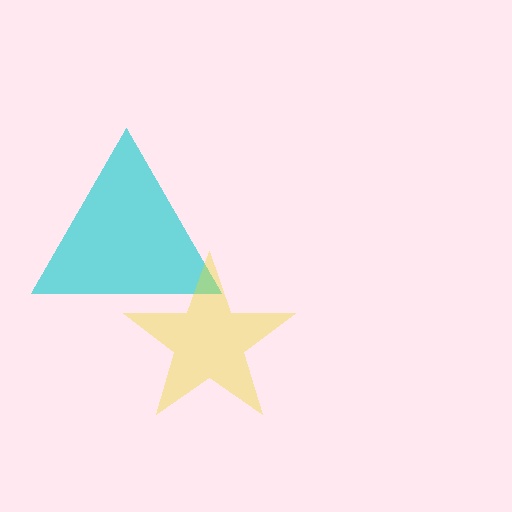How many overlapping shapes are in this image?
There are 2 overlapping shapes in the image.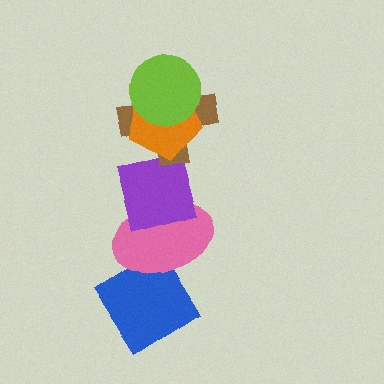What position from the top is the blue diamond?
The blue diamond is 6th from the top.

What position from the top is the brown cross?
The brown cross is 3rd from the top.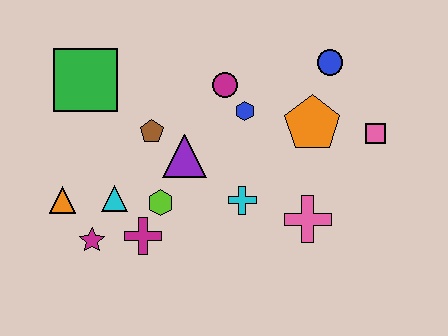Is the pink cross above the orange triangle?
No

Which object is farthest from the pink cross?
The green square is farthest from the pink cross.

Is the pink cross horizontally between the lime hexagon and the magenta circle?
No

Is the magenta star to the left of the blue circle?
Yes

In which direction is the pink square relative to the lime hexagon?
The pink square is to the right of the lime hexagon.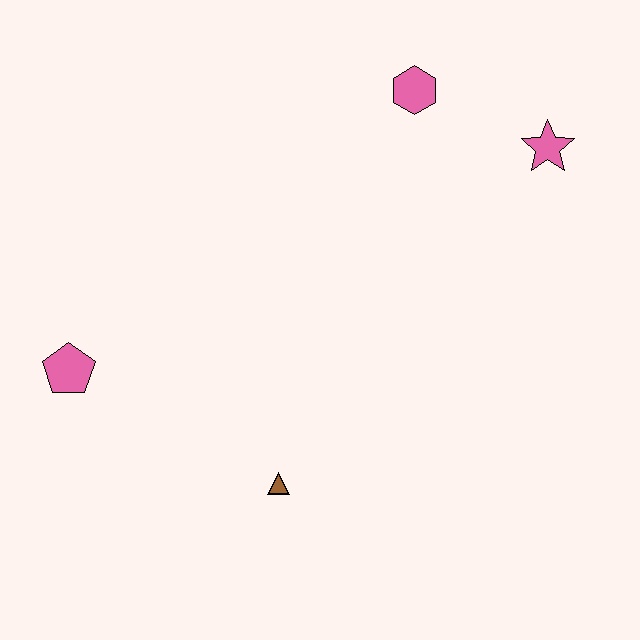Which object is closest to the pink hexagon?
The pink star is closest to the pink hexagon.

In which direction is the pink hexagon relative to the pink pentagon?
The pink hexagon is to the right of the pink pentagon.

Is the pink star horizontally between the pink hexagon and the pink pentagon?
No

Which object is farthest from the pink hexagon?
The pink pentagon is farthest from the pink hexagon.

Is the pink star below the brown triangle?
No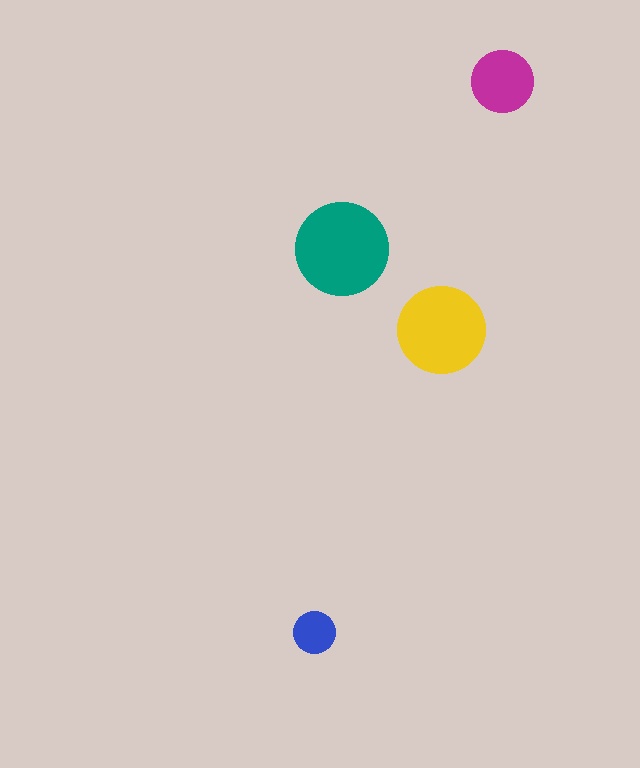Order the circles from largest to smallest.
the teal one, the yellow one, the magenta one, the blue one.